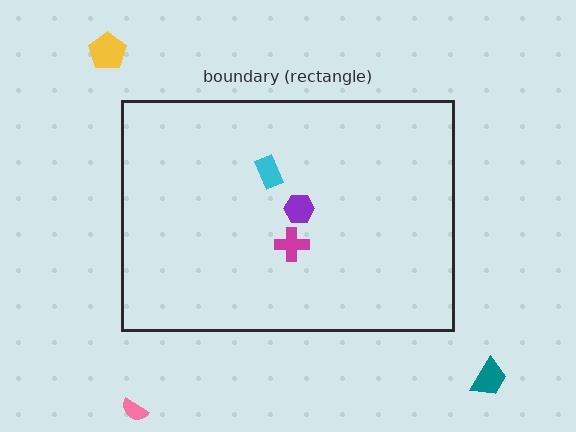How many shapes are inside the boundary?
3 inside, 3 outside.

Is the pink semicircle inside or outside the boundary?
Outside.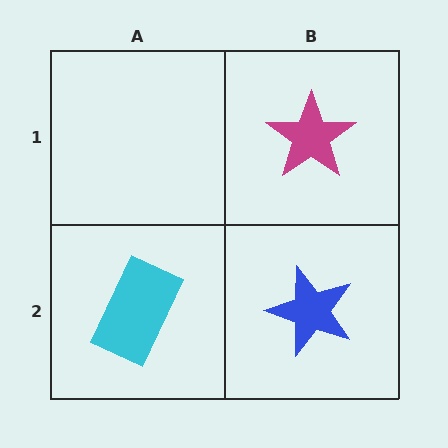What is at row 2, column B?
A blue star.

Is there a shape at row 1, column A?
No, that cell is empty.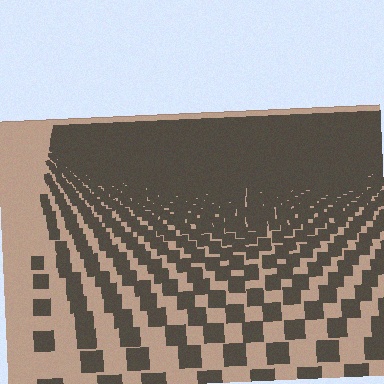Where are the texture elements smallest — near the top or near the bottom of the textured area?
Near the top.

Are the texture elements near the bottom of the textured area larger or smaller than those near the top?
Larger. Near the bottom, elements are closer to the viewer and appear at a bigger on-screen size.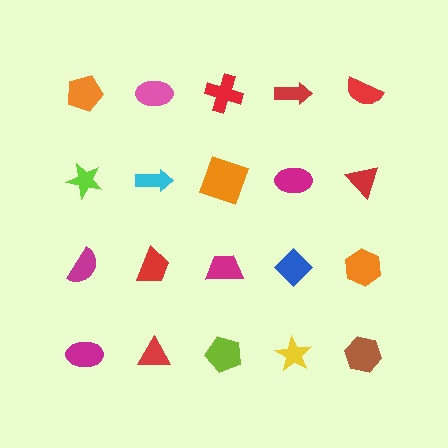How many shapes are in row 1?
5 shapes.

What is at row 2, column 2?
A cyan arrow.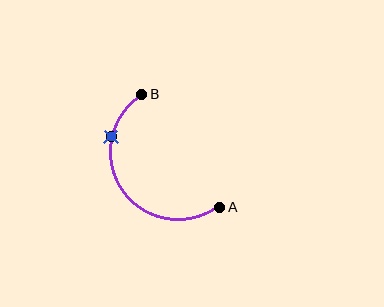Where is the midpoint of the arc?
The arc midpoint is the point on the curve farthest from the straight line joining A and B. It sits below and to the left of that line.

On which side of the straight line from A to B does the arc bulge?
The arc bulges below and to the left of the straight line connecting A and B.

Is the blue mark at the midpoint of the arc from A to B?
No. The blue mark lies on the arc but is closer to endpoint B. The arc midpoint would be at the point on the curve equidistant along the arc from both A and B.